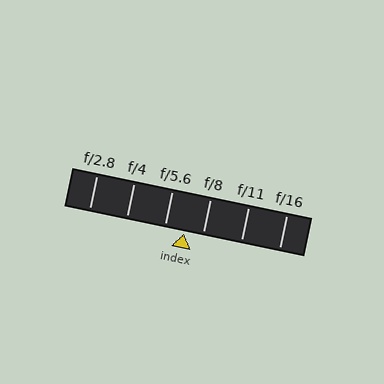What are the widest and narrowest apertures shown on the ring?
The widest aperture shown is f/2.8 and the narrowest is f/16.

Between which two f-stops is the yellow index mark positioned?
The index mark is between f/5.6 and f/8.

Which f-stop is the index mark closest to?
The index mark is closest to f/8.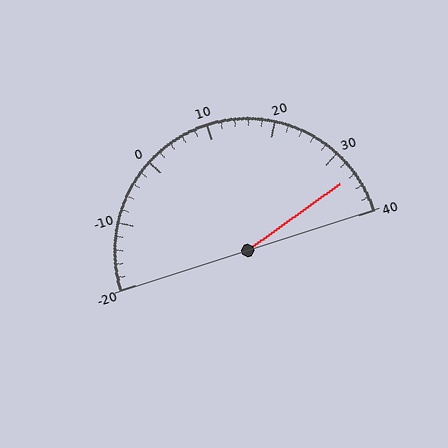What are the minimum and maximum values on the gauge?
The gauge ranges from -20 to 40.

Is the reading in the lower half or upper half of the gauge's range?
The reading is in the upper half of the range (-20 to 40).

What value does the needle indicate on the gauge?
The needle indicates approximately 34.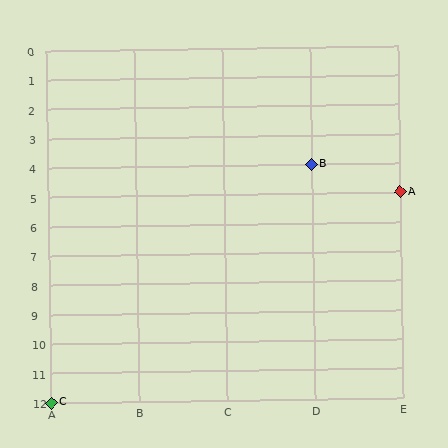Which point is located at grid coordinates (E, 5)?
Point A is at (E, 5).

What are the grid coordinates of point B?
Point B is at grid coordinates (D, 4).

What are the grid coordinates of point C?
Point C is at grid coordinates (A, 12).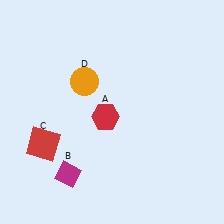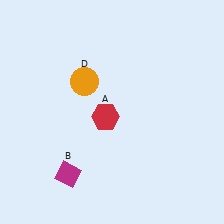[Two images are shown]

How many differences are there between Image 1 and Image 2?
There is 1 difference between the two images.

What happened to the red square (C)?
The red square (C) was removed in Image 2. It was in the bottom-left area of Image 1.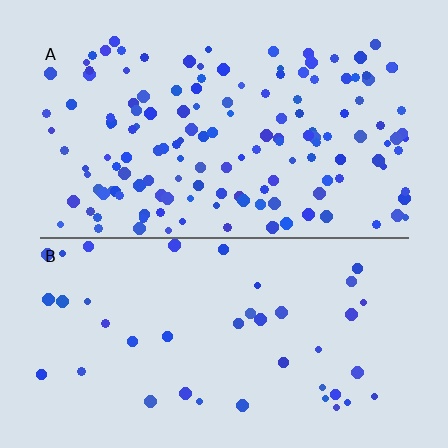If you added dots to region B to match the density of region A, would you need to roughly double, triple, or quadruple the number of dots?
Approximately triple.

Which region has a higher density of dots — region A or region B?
A (the top).